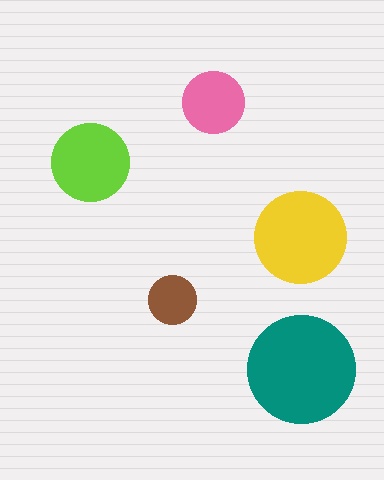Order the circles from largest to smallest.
the teal one, the yellow one, the lime one, the pink one, the brown one.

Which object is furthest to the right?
The teal circle is rightmost.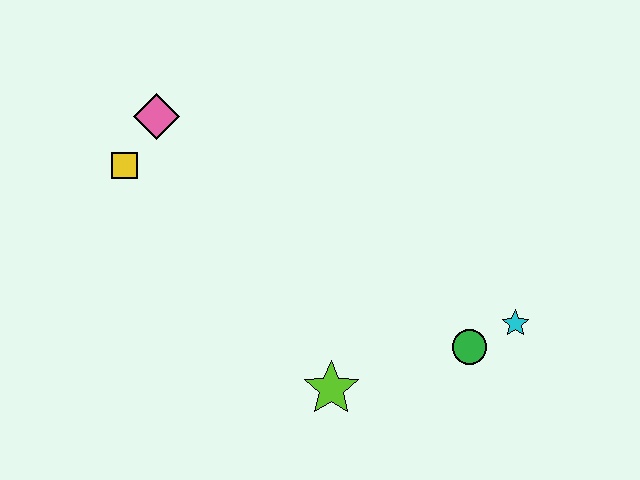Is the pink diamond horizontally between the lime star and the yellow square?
Yes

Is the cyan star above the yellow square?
No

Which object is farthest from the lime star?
The pink diamond is farthest from the lime star.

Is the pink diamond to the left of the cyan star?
Yes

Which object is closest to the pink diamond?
The yellow square is closest to the pink diamond.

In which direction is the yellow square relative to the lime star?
The yellow square is above the lime star.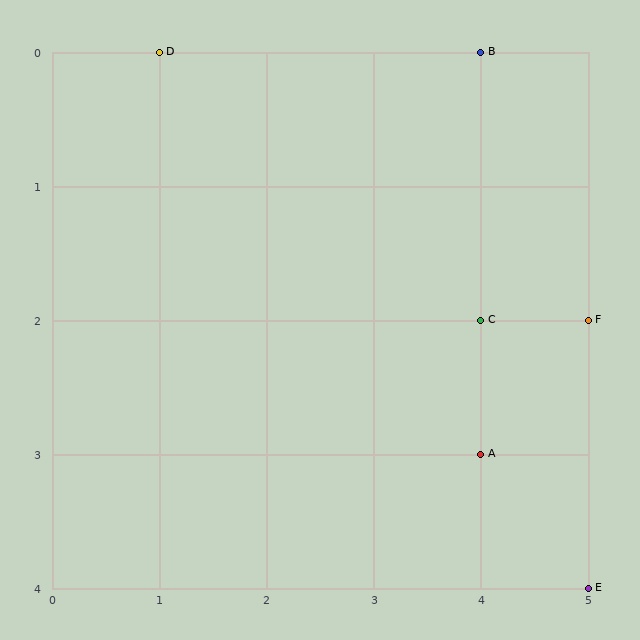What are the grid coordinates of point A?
Point A is at grid coordinates (4, 3).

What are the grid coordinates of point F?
Point F is at grid coordinates (5, 2).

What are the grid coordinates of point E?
Point E is at grid coordinates (5, 4).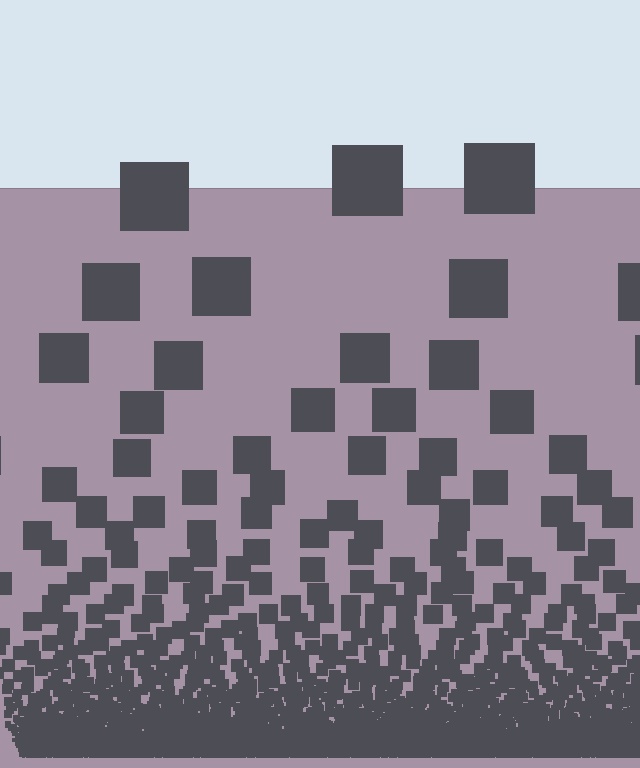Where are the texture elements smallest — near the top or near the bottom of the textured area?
Near the bottom.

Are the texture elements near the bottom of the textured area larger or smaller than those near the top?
Smaller. The gradient is inverted — elements near the bottom are smaller and denser.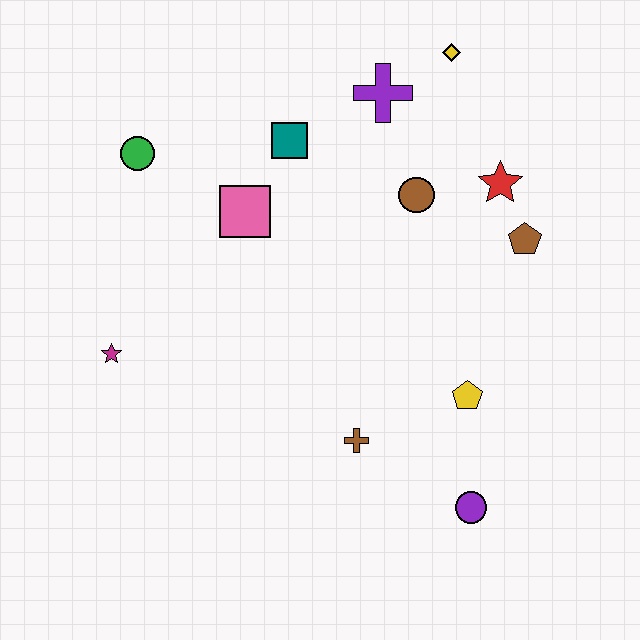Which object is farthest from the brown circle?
The magenta star is farthest from the brown circle.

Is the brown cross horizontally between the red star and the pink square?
Yes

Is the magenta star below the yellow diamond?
Yes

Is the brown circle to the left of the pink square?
No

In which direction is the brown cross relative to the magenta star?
The brown cross is to the right of the magenta star.